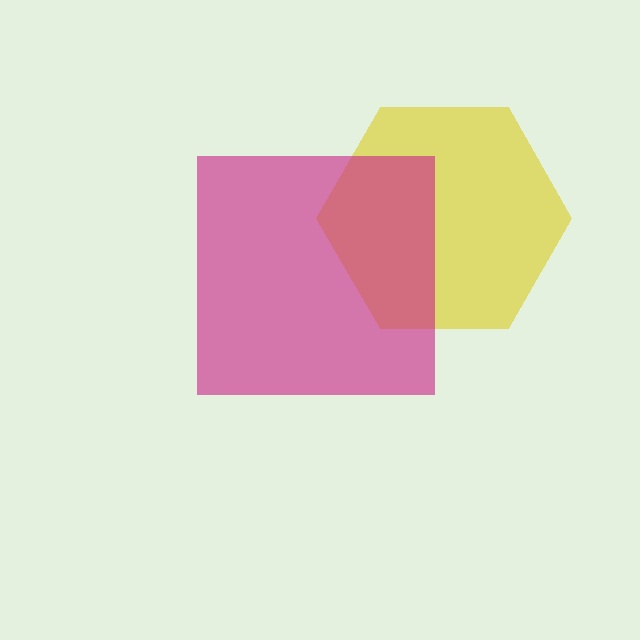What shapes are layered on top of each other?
The layered shapes are: a yellow hexagon, a magenta square.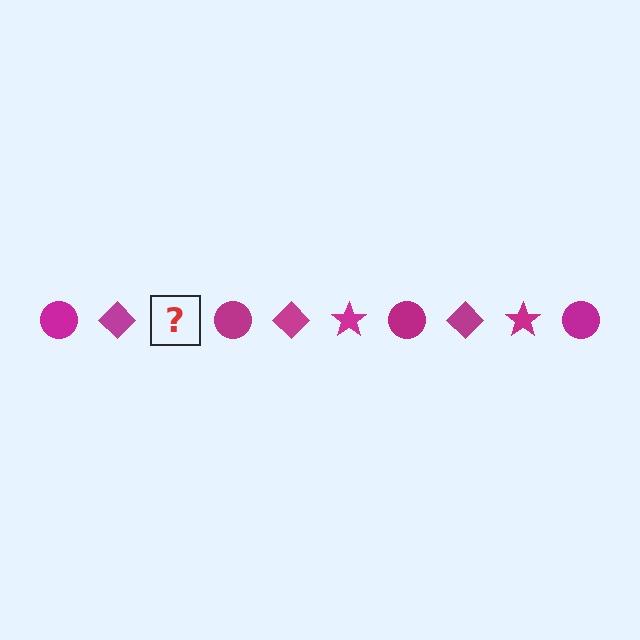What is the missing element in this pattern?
The missing element is a magenta star.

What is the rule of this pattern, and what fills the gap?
The rule is that the pattern cycles through circle, diamond, star shapes in magenta. The gap should be filled with a magenta star.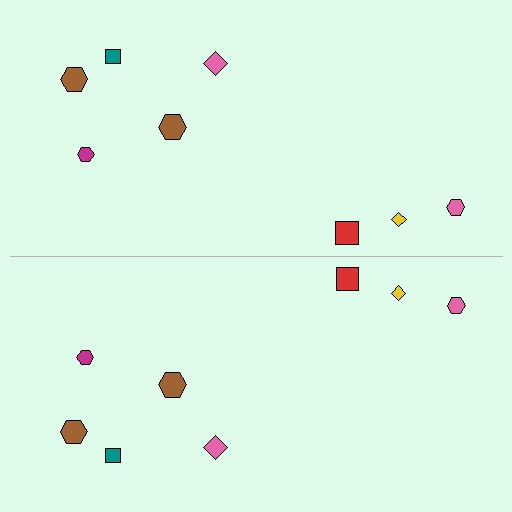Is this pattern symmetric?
Yes, this pattern has bilateral (reflection) symmetry.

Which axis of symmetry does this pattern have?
The pattern has a horizontal axis of symmetry running through the center of the image.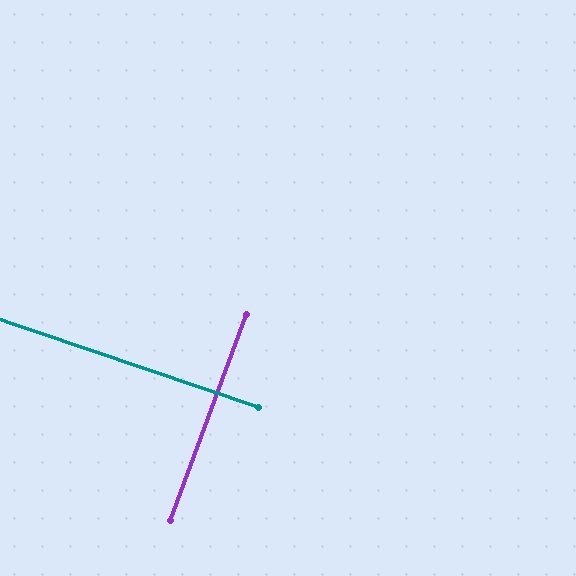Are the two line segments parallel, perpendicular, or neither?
Perpendicular — they meet at approximately 88°.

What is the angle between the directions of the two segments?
Approximately 88 degrees.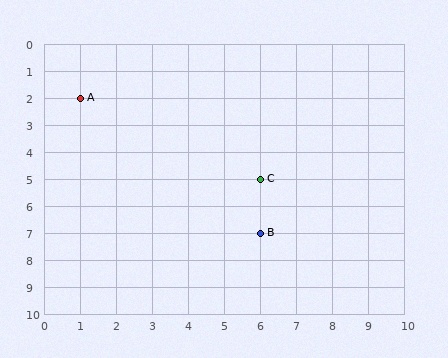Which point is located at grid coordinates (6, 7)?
Point B is at (6, 7).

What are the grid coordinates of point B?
Point B is at grid coordinates (6, 7).